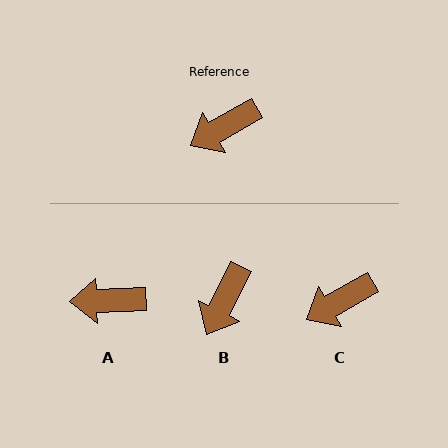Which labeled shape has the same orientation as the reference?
C.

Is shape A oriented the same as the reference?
No, it is off by about 27 degrees.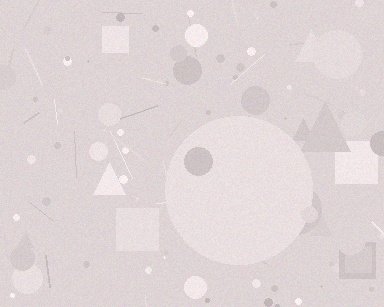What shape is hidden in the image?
A circle is hidden in the image.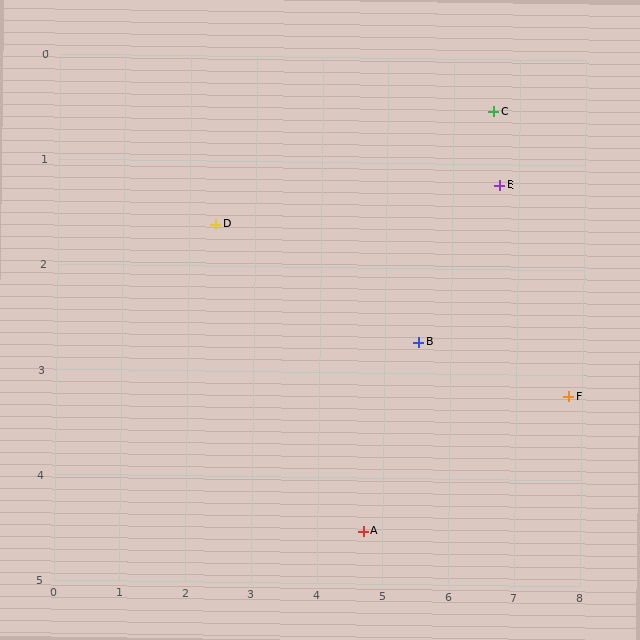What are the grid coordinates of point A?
Point A is at approximately (4.7, 4.5).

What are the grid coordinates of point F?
Point F is at approximately (7.8, 3.2).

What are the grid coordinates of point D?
Point D is at approximately (2.4, 1.6).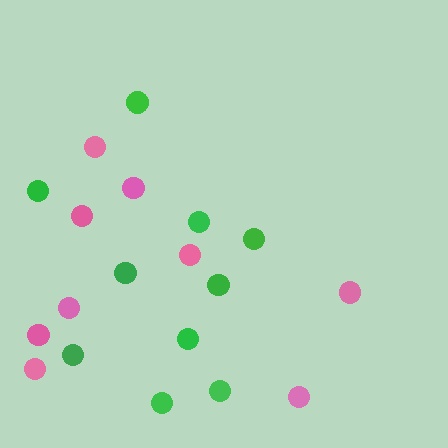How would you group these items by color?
There are 2 groups: one group of green circles (10) and one group of pink circles (9).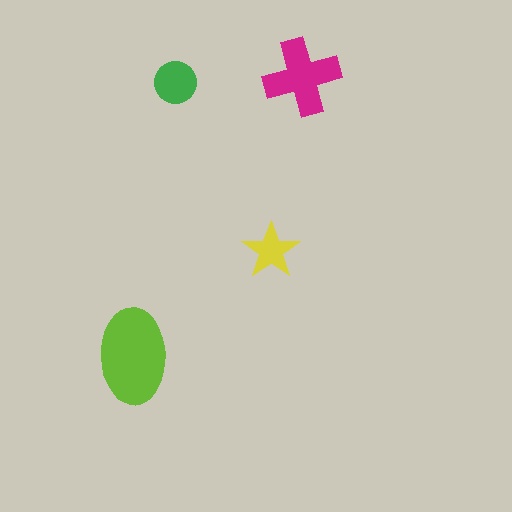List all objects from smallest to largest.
The yellow star, the green circle, the magenta cross, the lime ellipse.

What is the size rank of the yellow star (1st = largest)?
4th.